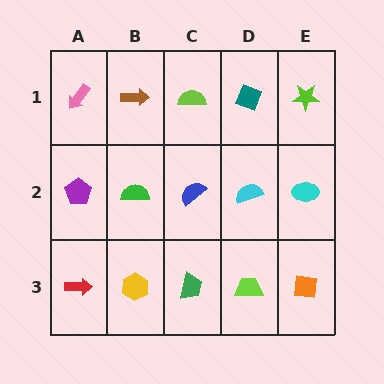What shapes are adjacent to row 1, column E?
A cyan ellipse (row 2, column E), a teal diamond (row 1, column D).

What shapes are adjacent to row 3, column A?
A purple pentagon (row 2, column A), a yellow hexagon (row 3, column B).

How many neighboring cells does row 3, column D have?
3.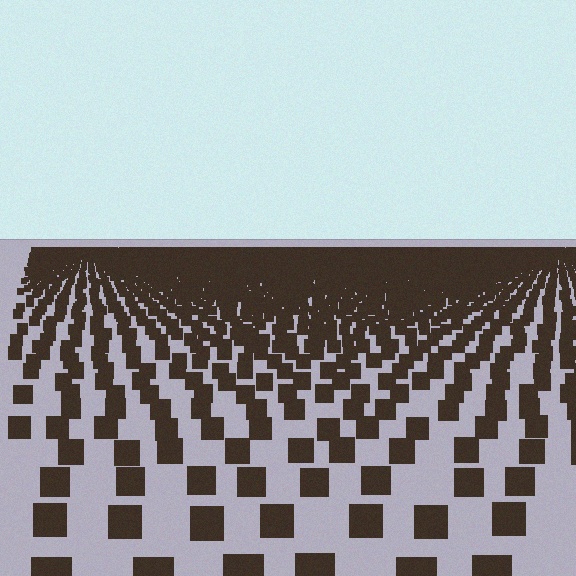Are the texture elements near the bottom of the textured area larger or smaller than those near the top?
Larger. Near the bottom, elements are closer to the viewer and appear at a bigger on-screen size.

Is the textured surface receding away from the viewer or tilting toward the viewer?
The surface is receding away from the viewer. Texture elements get smaller and denser toward the top.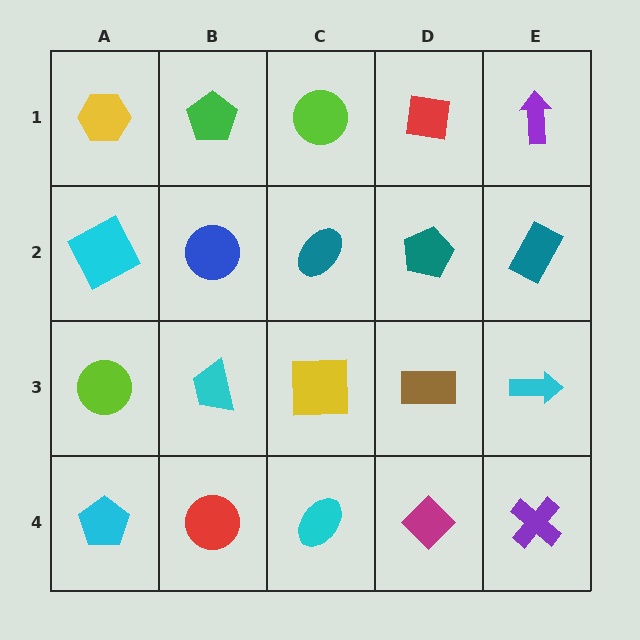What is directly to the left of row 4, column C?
A red circle.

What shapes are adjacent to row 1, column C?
A teal ellipse (row 2, column C), a green pentagon (row 1, column B), a red square (row 1, column D).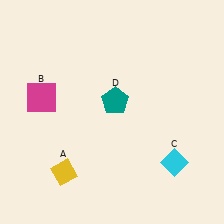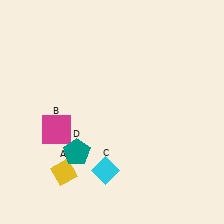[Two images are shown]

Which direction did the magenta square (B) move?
The magenta square (B) moved down.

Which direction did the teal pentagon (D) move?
The teal pentagon (D) moved down.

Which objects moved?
The objects that moved are: the magenta square (B), the cyan diamond (C), the teal pentagon (D).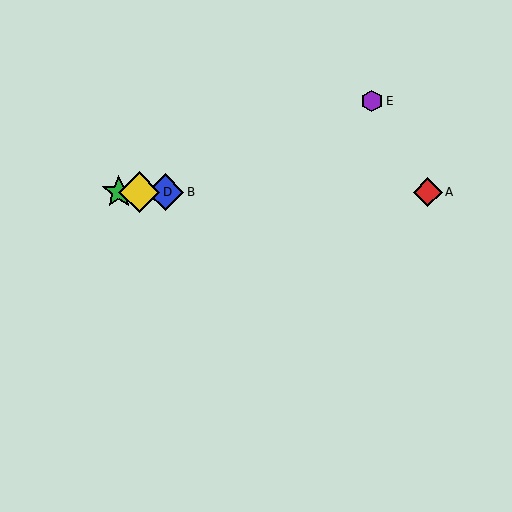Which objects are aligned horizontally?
Objects A, B, C, D are aligned horizontally.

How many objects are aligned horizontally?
4 objects (A, B, C, D) are aligned horizontally.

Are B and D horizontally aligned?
Yes, both are at y≈192.